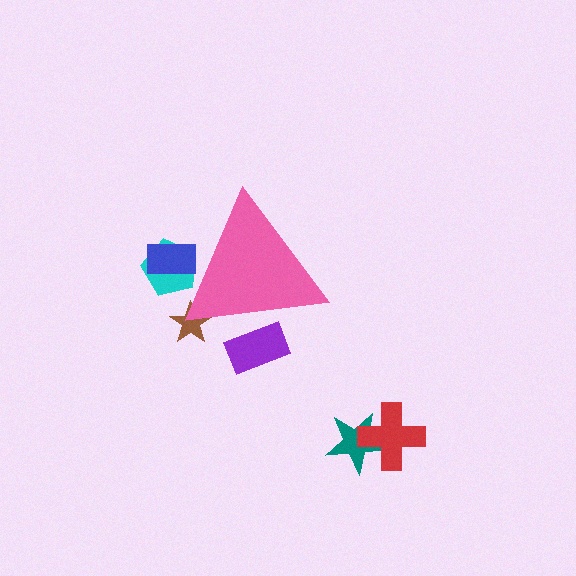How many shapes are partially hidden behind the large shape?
4 shapes are partially hidden.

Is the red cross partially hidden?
No, the red cross is fully visible.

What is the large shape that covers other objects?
A pink triangle.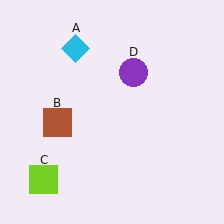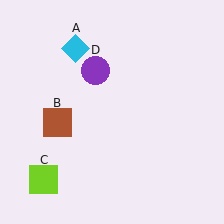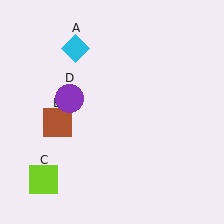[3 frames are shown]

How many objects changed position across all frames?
1 object changed position: purple circle (object D).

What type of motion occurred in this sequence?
The purple circle (object D) rotated counterclockwise around the center of the scene.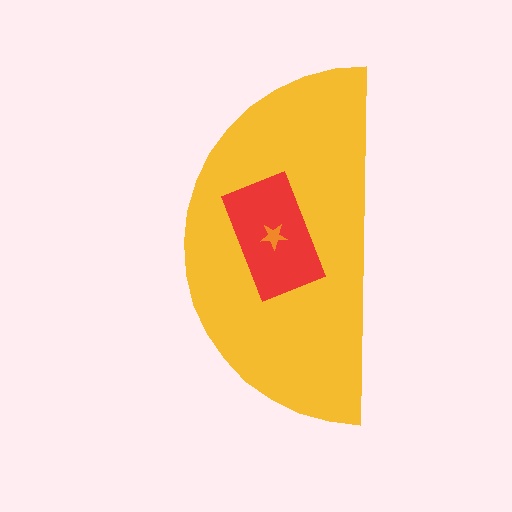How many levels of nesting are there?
3.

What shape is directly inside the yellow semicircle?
The red rectangle.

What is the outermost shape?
The yellow semicircle.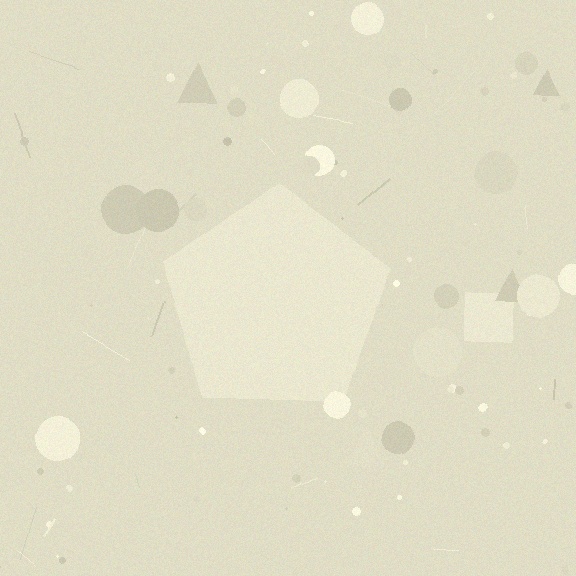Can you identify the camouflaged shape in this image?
The camouflaged shape is a pentagon.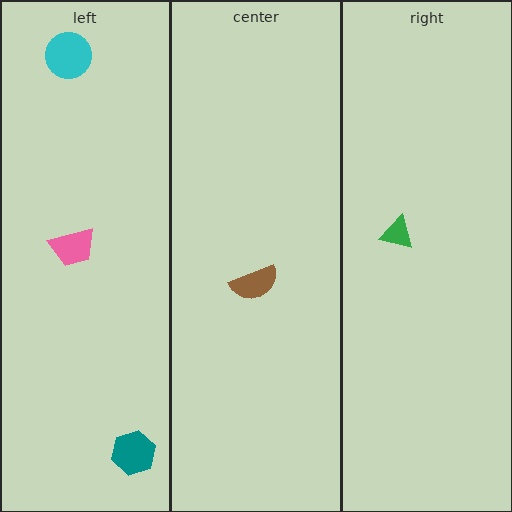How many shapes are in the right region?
1.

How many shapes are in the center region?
1.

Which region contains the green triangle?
The right region.